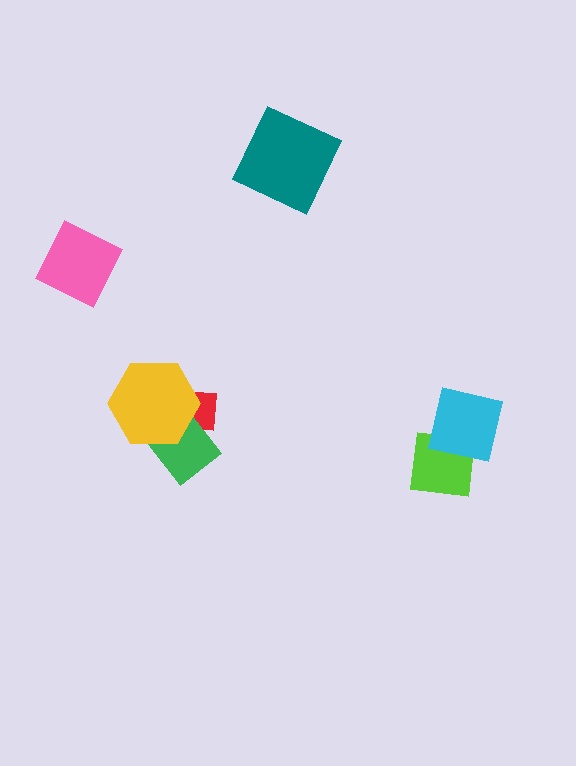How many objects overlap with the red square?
2 objects overlap with the red square.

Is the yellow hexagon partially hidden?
No, no other shape covers it.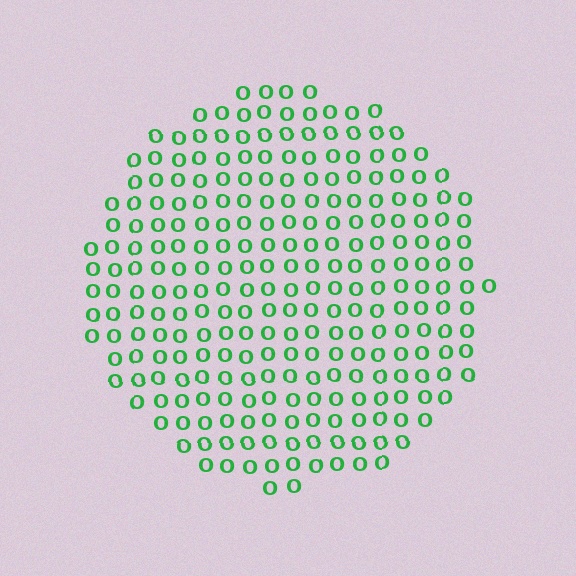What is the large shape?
The large shape is a circle.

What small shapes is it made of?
It is made of small letter O's.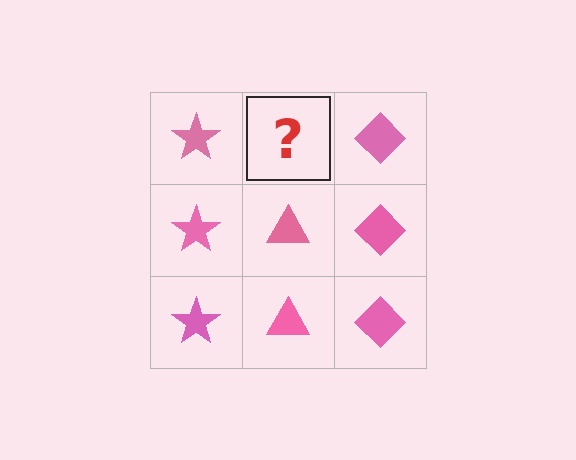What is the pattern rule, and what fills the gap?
The rule is that each column has a consistent shape. The gap should be filled with a pink triangle.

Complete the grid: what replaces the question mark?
The question mark should be replaced with a pink triangle.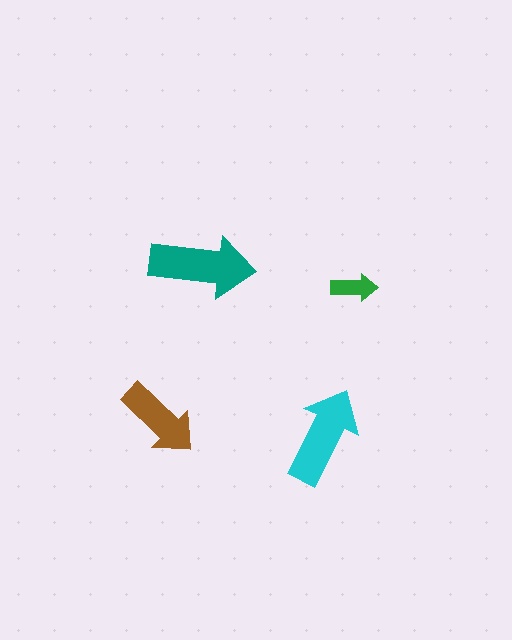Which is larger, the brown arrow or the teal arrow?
The teal one.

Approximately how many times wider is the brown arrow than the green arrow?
About 2 times wider.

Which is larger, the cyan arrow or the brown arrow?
The cyan one.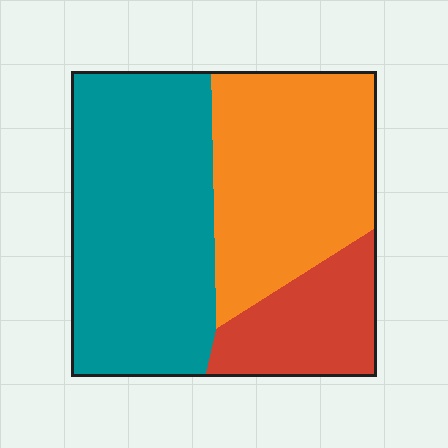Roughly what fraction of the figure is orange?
Orange takes up about three eighths (3/8) of the figure.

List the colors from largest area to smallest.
From largest to smallest: teal, orange, red.